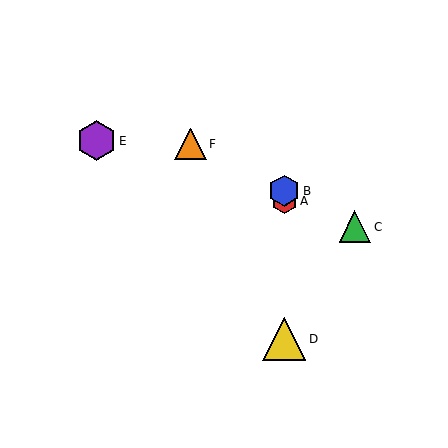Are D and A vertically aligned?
Yes, both are at x≈284.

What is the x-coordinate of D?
Object D is at x≈284.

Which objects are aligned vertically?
Objects A, B, D are aligned vertically.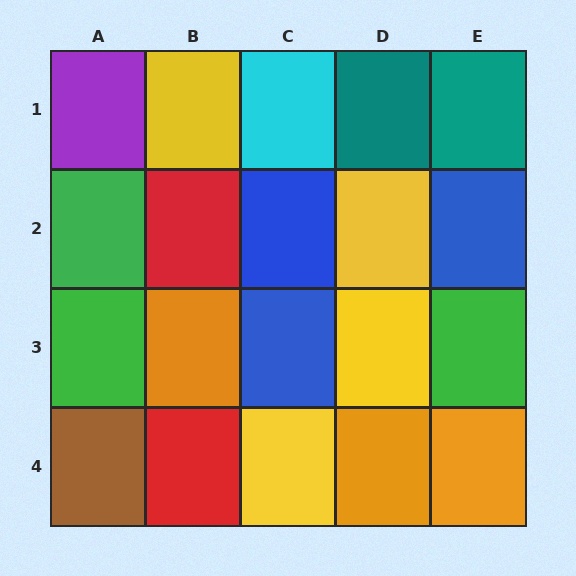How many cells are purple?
1 cell is purple.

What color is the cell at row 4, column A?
Brown.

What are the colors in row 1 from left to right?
Purple, yellow, cyan, teal, teal.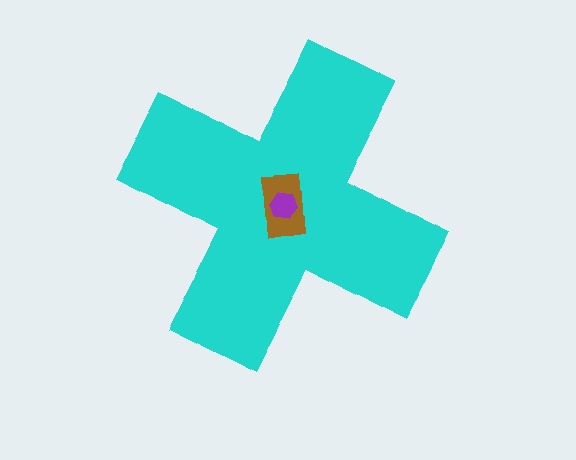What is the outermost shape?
The cyan cross.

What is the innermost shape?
The purple hexagon.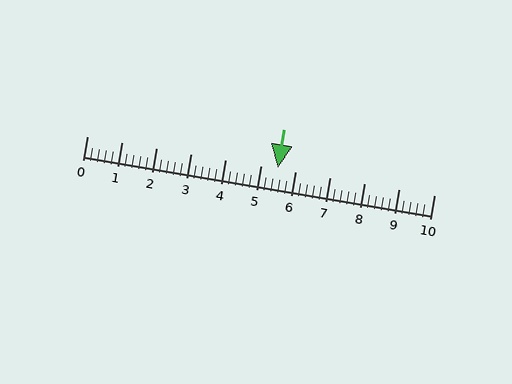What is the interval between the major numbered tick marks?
The major tick marks are spaced 1 units apart.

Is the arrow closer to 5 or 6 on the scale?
The arrow is closer to 6.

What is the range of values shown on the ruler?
The ruler shows values from 0 to 10.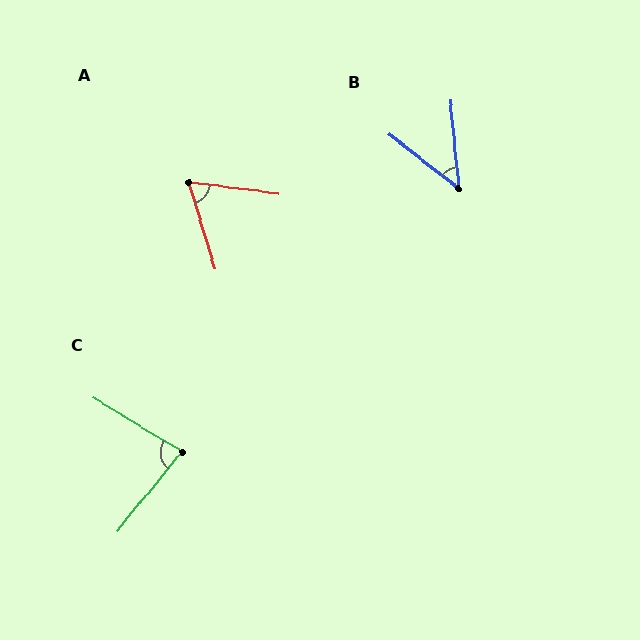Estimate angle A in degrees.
Approximately 65 degrees.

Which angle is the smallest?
B, at approximately 47 degrees.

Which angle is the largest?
C, at approximately 82 degrees.